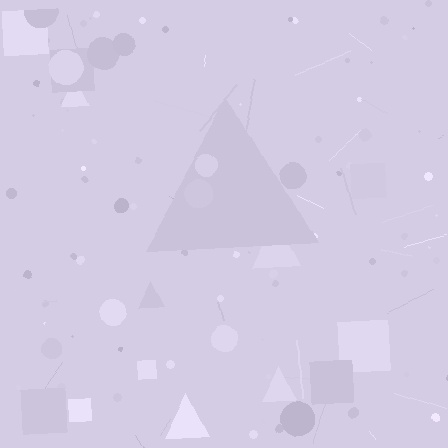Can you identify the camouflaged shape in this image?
The camouflaged shape is a triangle.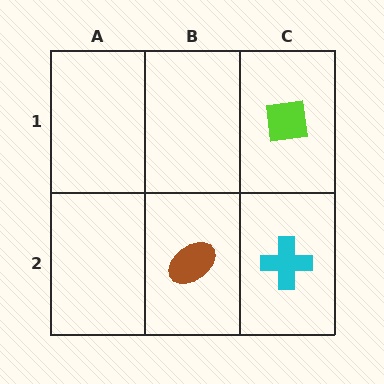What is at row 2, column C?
A cyan cross.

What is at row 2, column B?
A brown ellipse.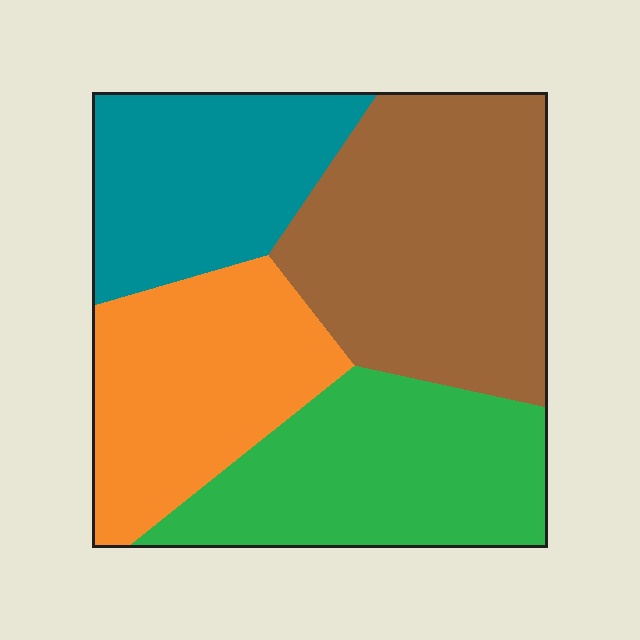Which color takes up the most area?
Brown, at roughly 30%.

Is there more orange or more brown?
Brown.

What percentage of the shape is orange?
Orange covers around 25% of the shape.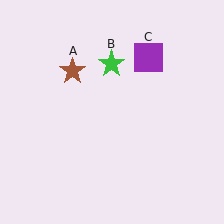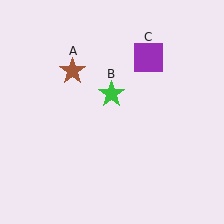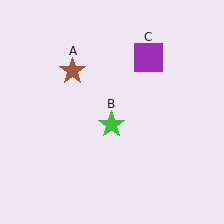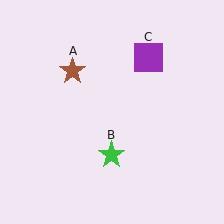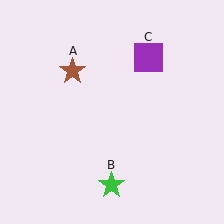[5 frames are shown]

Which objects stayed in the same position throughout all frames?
Brown star (object A) and purple square (object C) remained stationary.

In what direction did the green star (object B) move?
The green star (object B) moved down.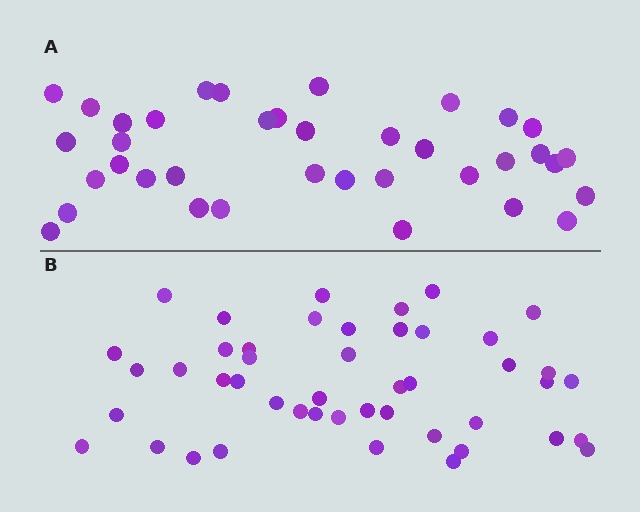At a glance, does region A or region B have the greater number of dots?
Region B (the bottom region) has more dots.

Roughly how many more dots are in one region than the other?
Region B has roughly 8 or so more dots than region A.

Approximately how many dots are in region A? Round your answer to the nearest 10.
About 40 dots. (The exact count is 37, which rounds to 40.)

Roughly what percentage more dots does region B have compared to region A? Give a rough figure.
About 25% more.